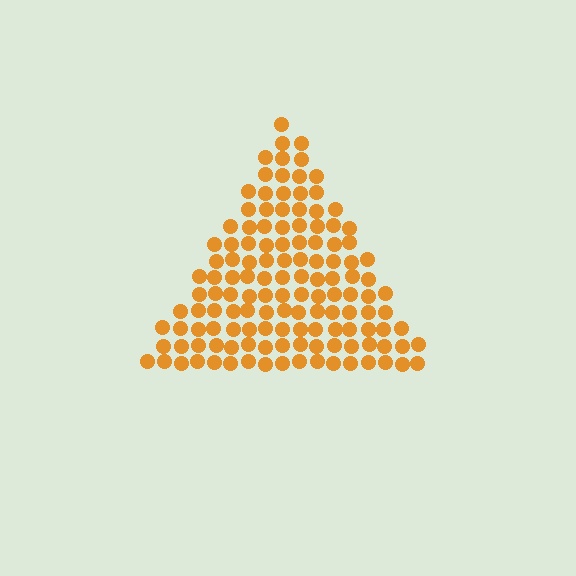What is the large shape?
The large shape is a triangle.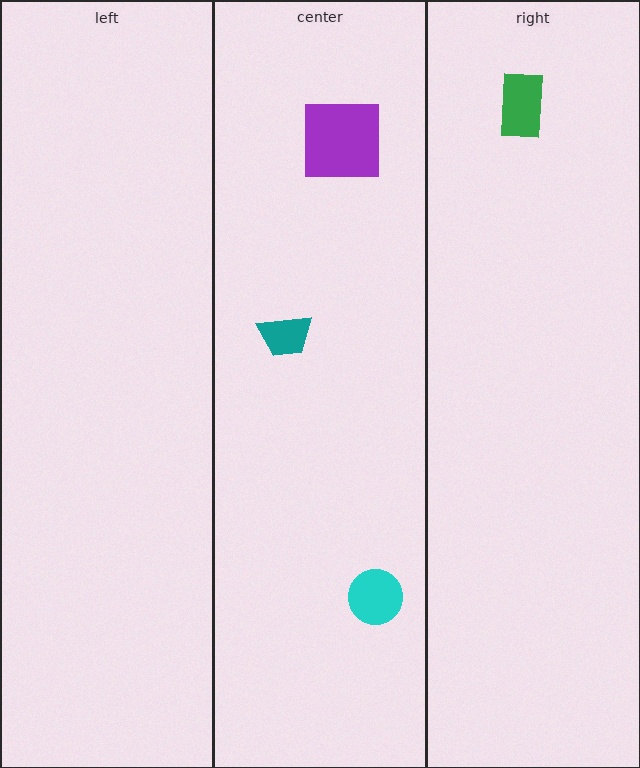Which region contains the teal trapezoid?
The center region.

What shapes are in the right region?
The green rectangle.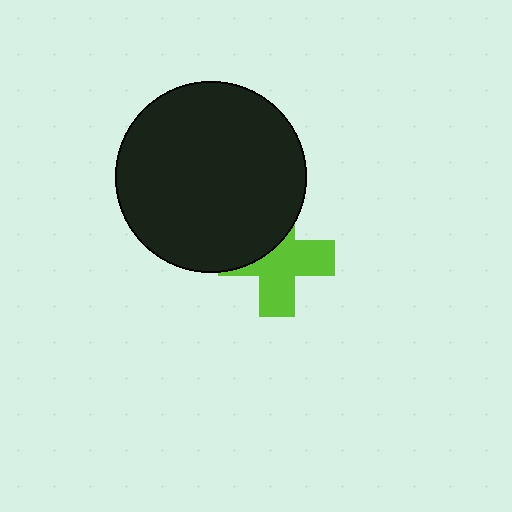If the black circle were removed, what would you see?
You would see the complete lime cross.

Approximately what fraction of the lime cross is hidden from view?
Roughly 39% of the lime cross is hidden behind the black circle.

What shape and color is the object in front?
The object in front is a black circle.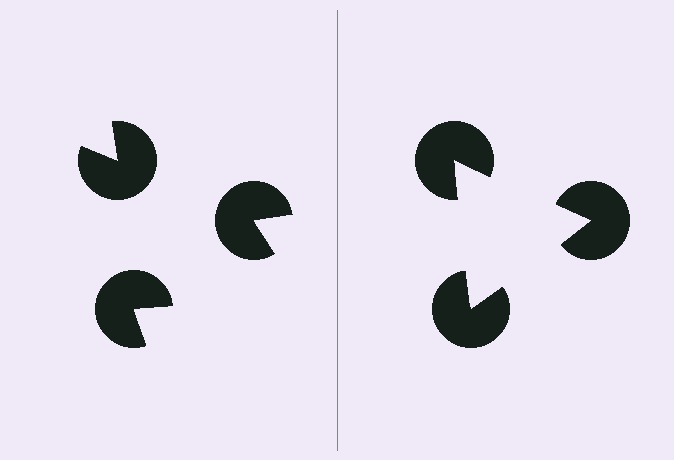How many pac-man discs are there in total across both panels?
6 — 3 on each side.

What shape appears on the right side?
An illusory triangle.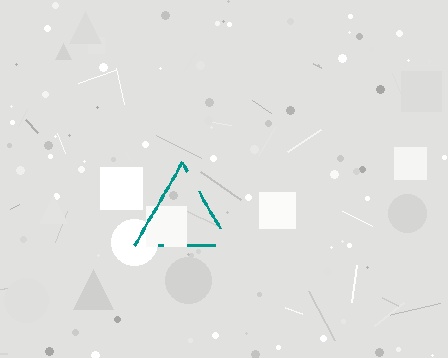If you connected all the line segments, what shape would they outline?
They would outline a triangle.